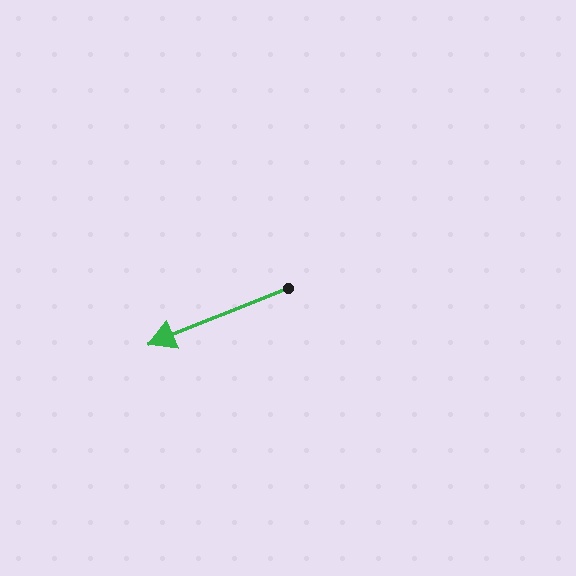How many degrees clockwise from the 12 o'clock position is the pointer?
Approximately 248 degrees.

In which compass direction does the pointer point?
West.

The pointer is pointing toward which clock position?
Roughly 8 o'clock.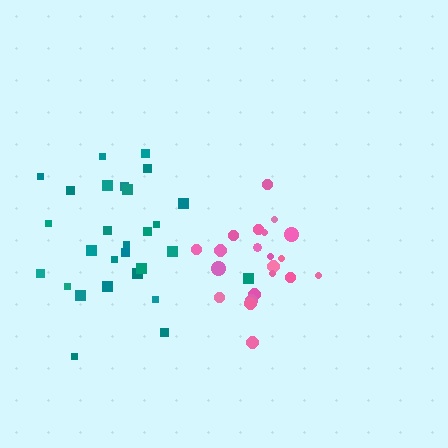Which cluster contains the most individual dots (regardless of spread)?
Teal (28).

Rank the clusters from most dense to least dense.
pink, teal.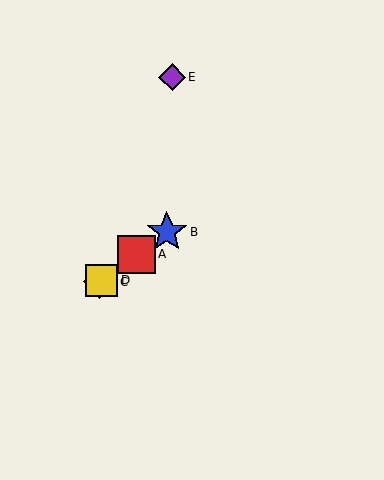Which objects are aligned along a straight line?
Objects A, B, C, D are aligned along a straight line.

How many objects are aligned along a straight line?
4 objects (A, B, C, D) are aligned along a straight line.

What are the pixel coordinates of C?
Object C is at (100, 282).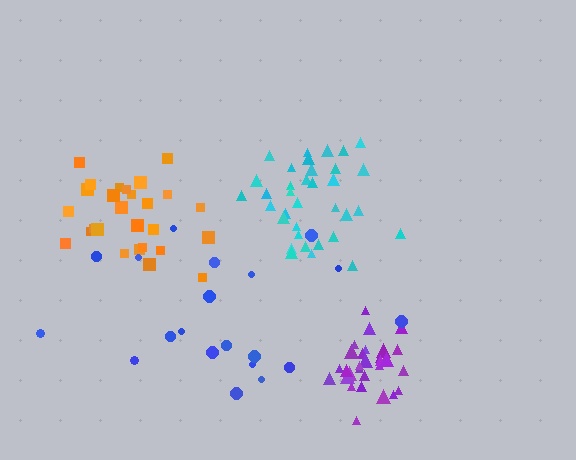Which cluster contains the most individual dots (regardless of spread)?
Cyan (35).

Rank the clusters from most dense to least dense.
purple, orange, cyan, blue.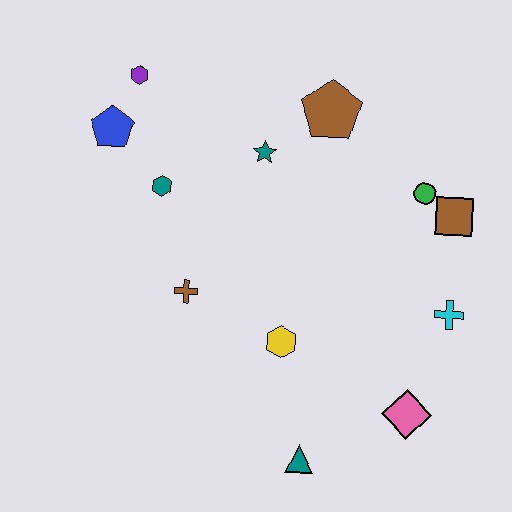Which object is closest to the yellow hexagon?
The brown cross is closest to the yellow hexagon.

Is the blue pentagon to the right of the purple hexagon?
No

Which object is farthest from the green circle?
The blue pentagon is farthest from the green circle.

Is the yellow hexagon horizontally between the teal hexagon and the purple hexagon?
No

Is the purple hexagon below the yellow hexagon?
No